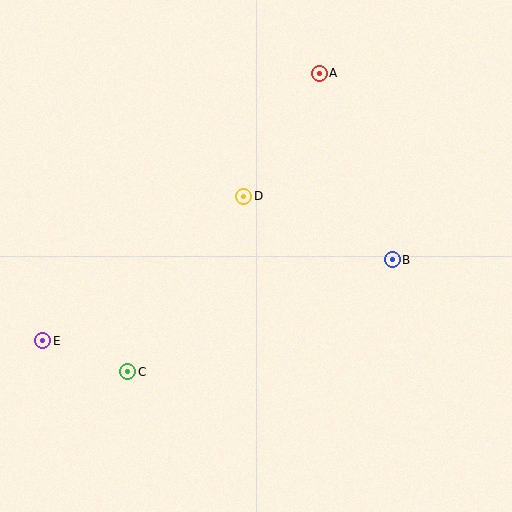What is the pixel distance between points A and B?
The distance between A and B is 201 pixels.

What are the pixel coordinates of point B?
Point B is at (392, 260).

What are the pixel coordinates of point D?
Point D is at (244, 196).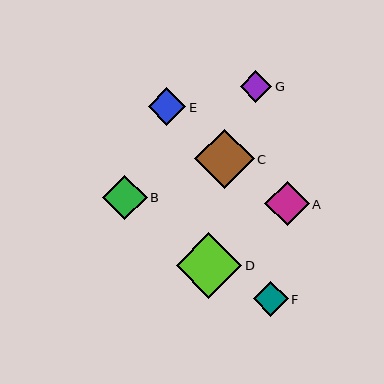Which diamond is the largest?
Diamond D is the largest with a size of approximately 65 pixels.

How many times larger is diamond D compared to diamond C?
Diamond D is approximately 1.1 times the size of diamond C.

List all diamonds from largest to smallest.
From largest to smallest: D, C, A, B, E, F, G.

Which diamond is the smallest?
Diamond G is the smallest with a size of approximately 32 pixels.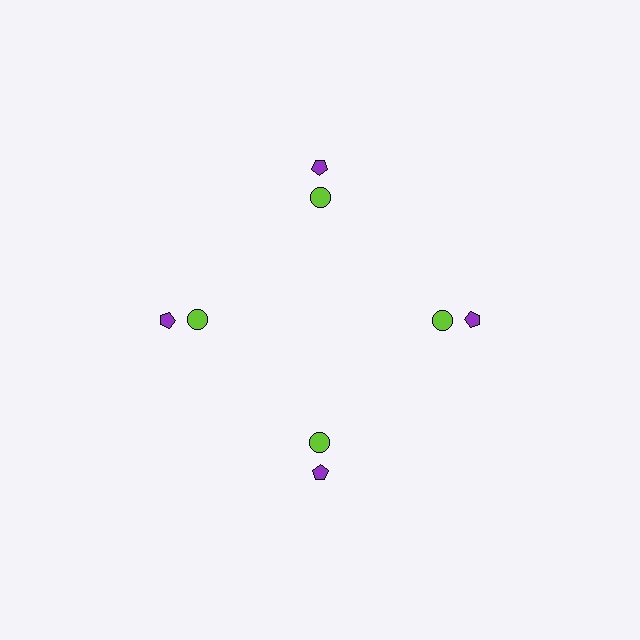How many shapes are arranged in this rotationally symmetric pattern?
There are 8 shapes, arranged in 4 groups of 2.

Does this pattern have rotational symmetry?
Yes, this pattern has 4-fold rotational symmetry. It looks the same after rotating 90 degrees around the center.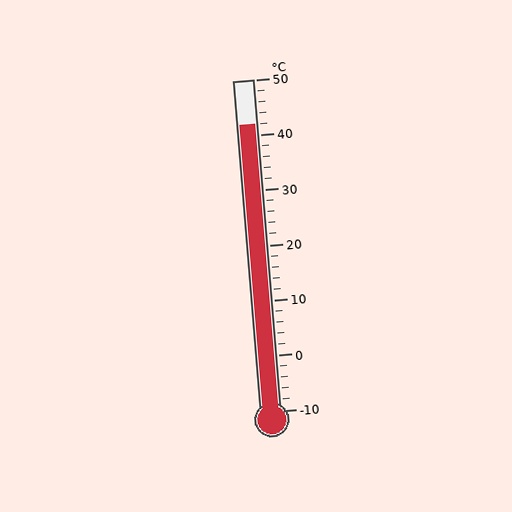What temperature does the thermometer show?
The thermometer shows approximately 42°C.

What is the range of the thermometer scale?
The thermometer scale ranges from -10°C to 50°C.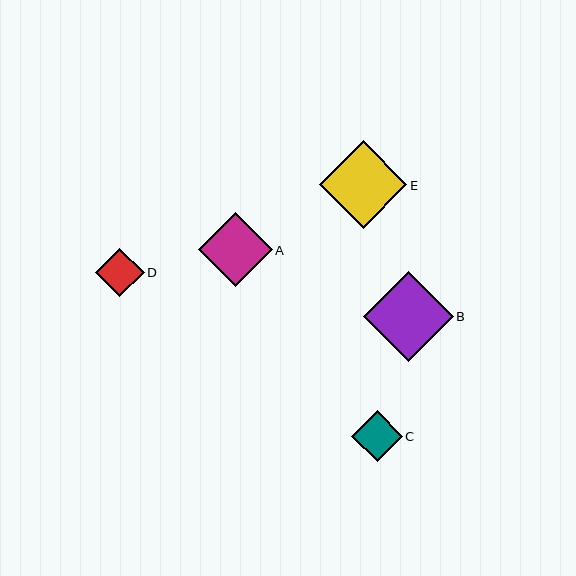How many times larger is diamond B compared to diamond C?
Diamond B is approximately 1.8 times the size of diamond C.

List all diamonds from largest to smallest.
From largest to smallest: B, E, A, C, D.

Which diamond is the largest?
Diamond B is the largest with a size of approximately 89 pixels.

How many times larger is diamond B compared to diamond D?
Diamond B is approximately 1.8 times the size of diamond D.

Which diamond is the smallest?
Diamond D is the smallest with a size of approximately 49 pixels.